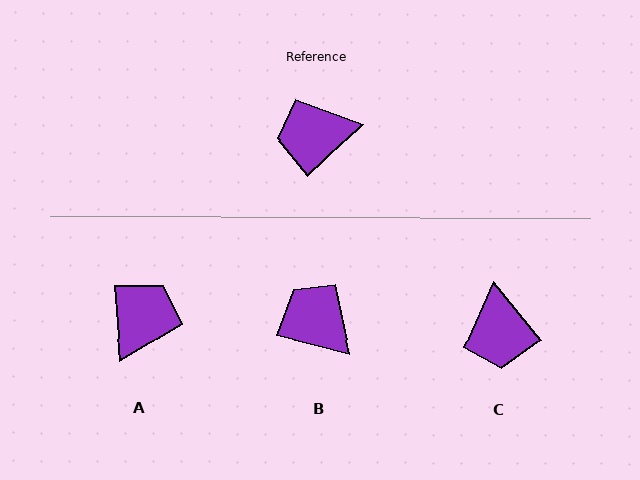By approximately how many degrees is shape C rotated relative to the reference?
Approximately 86 degrees counter-clockwise.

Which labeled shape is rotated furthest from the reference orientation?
A, about 129 degrees away.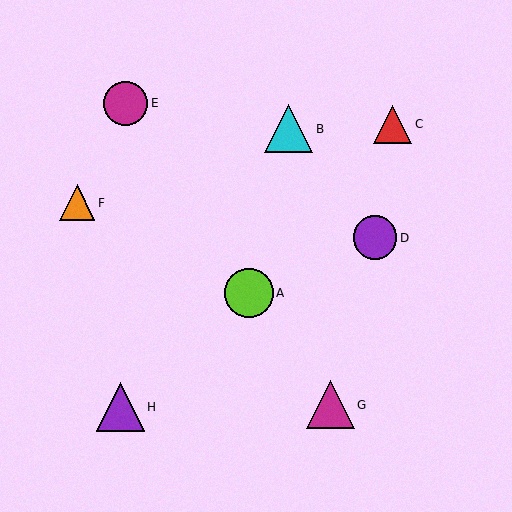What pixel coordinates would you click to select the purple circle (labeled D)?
Click at (375, 238) to select the purple circle D.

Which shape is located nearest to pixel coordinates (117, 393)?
The purple triangle (labeled H) at (120, 407) is nearest to that location.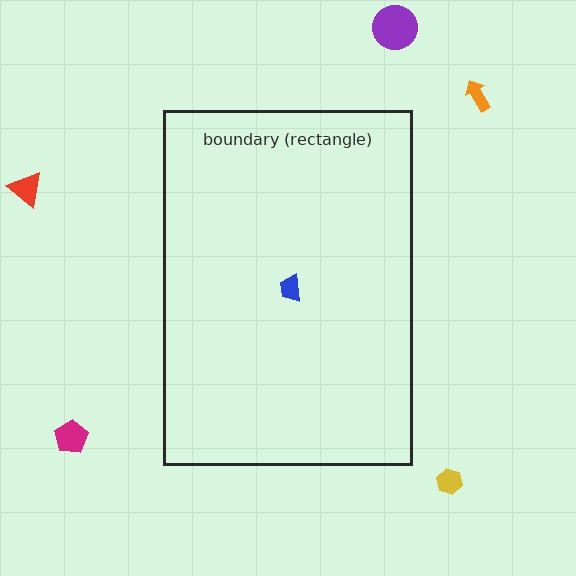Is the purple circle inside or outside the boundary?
Outside.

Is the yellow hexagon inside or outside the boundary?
Outside.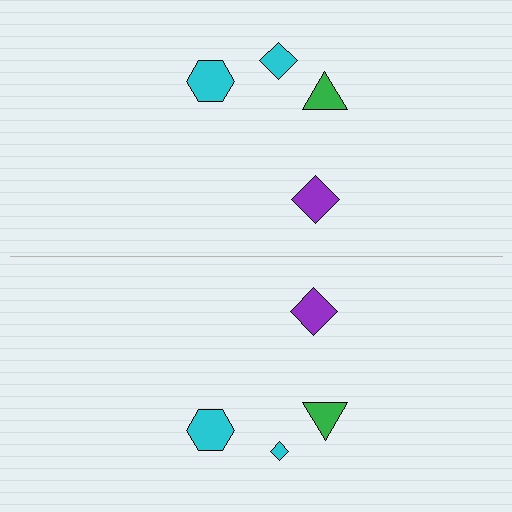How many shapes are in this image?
There are 8 shapes in this image.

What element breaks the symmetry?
The cyan diamond on the bottom side has a different size than its mirror counterpart.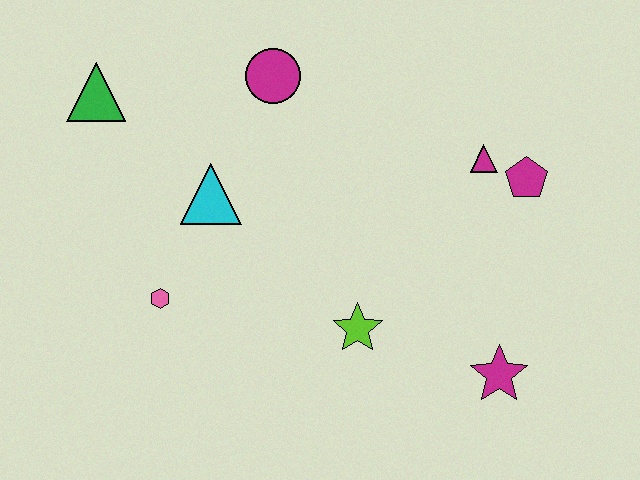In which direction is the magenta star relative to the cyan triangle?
The magenta star is to the right of the cyan triangle.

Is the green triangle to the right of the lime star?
No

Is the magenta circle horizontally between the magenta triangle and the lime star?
No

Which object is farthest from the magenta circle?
The magenta star is farthest from the magenta circle.